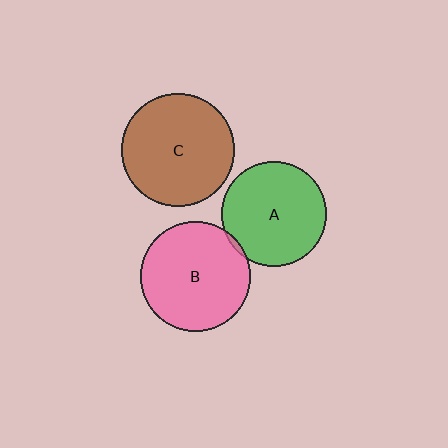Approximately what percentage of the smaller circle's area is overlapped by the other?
Approximately 5%.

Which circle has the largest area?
Circle C (brown).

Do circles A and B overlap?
Yes.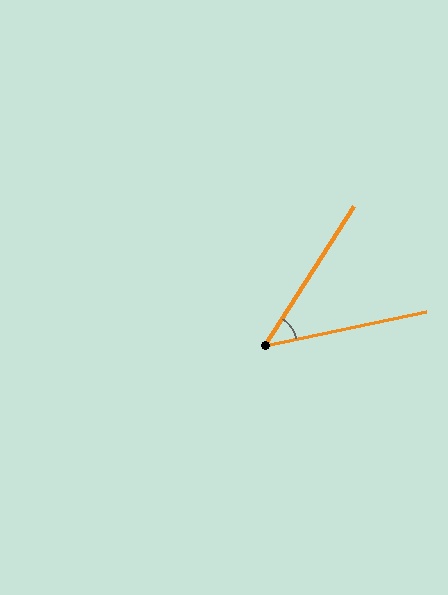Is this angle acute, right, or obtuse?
It is acute.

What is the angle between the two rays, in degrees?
Approximately 46 degrees.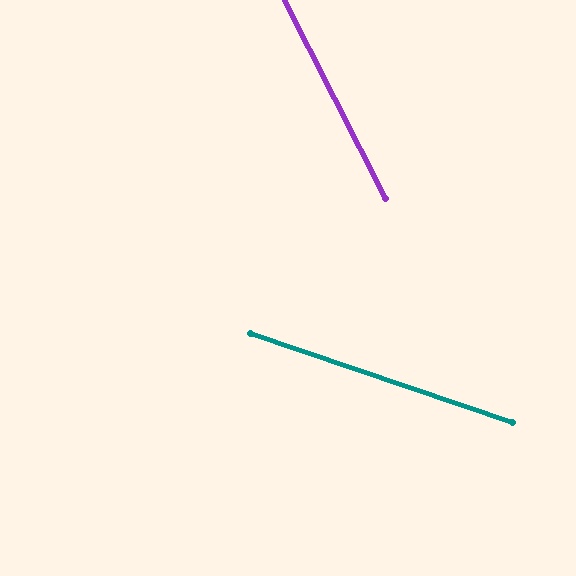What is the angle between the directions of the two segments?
Approximately 44 degrees.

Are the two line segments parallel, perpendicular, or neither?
Neither parallel nor perpendicular — they differ by about 44°.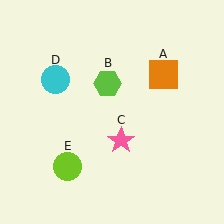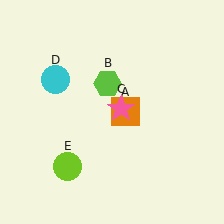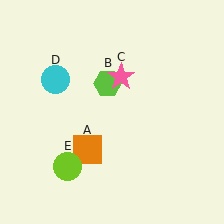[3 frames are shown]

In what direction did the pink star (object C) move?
The pink star (object C) moved up.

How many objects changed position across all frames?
2 objects changed position: orange square (object A), pink star (object C).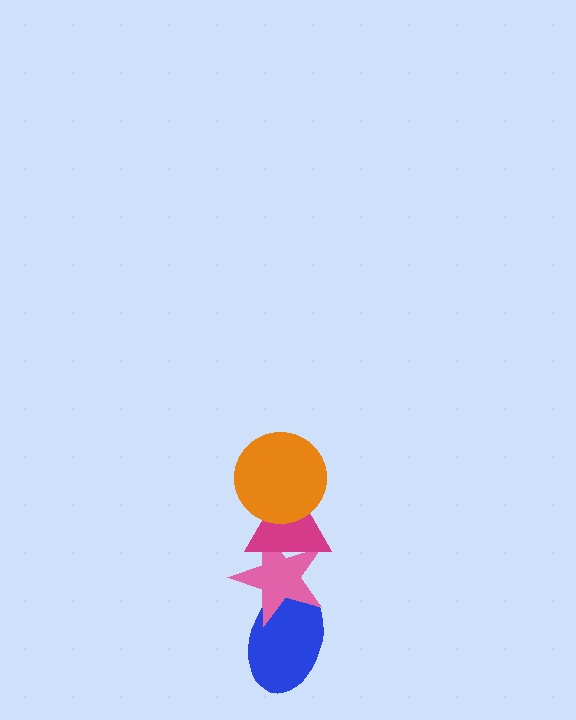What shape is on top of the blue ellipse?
The pink star is on top of the blue ellipse.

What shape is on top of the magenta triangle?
The orange circle is on top of the magenta triangle.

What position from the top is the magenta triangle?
The magenta triangle is 2nd from the top.